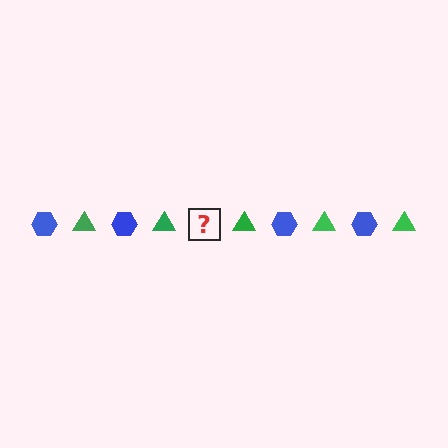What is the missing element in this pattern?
The missing element is a blue hexagon.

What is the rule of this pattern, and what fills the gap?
The rule is that the pattern alternates between blue hexagon and green triangle. The gap should be filled with a blue hexagon.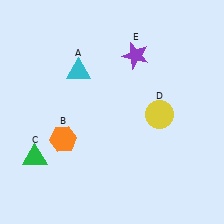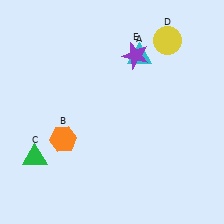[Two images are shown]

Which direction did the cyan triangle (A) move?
The cyan triangle (A) moved right.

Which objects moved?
The objects that moved are: the cyan triangle (A), the yellow circle (D).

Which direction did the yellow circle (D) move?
The yellow circle (D) moved up.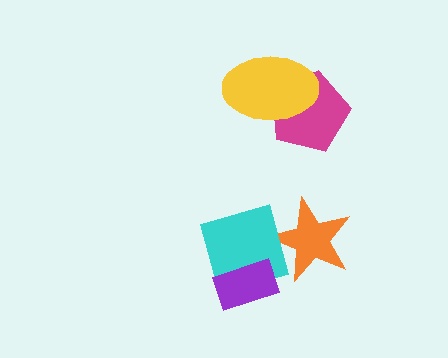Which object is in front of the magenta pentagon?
The yellow ellipse is in front of the magenta pentagon.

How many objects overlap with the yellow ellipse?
1 object overlaps with the yellow ellipse.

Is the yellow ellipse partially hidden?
No, no other shape covers it.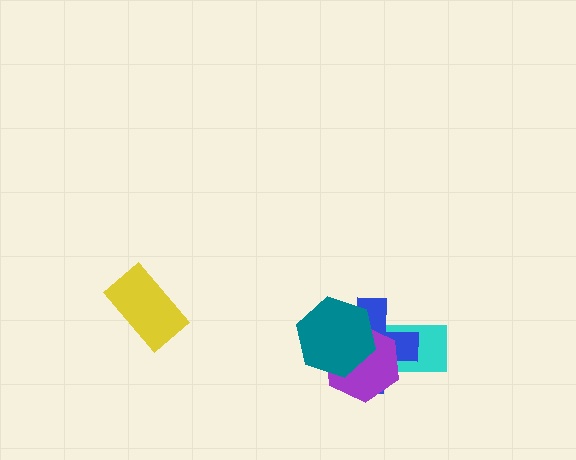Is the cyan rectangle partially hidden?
Yes, it is partially covered by another shape.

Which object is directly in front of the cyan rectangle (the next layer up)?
The blue cross is directly in front of the cyan rectangle.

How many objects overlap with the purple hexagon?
3 objects overlap with the purple hexagon.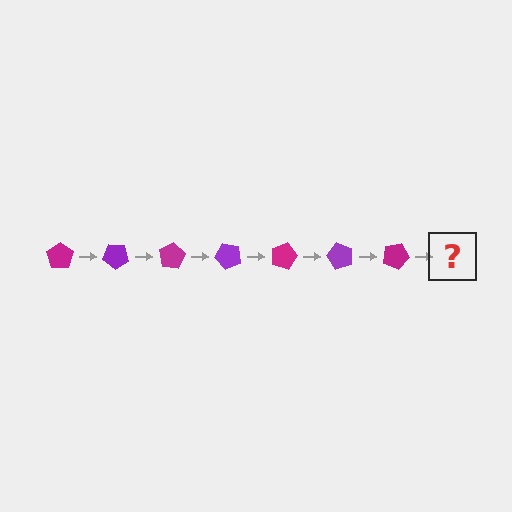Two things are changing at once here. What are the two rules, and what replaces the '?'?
The two rules are that it rotates 40 degrees each step and the color cycles through magenta and purple. The '?' should be a purple pentagon, rotated 280 degrees from the start.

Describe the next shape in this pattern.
It should be a purple pentagon, rotated 280 degrees from the start.